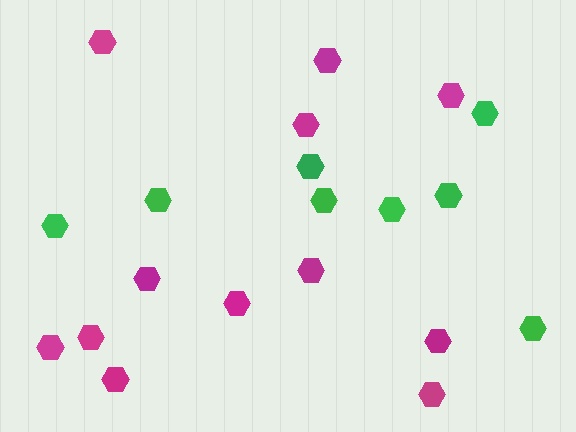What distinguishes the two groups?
There are 2 groups: one group of magenta hexagons (12) and one group of green hexagons (8).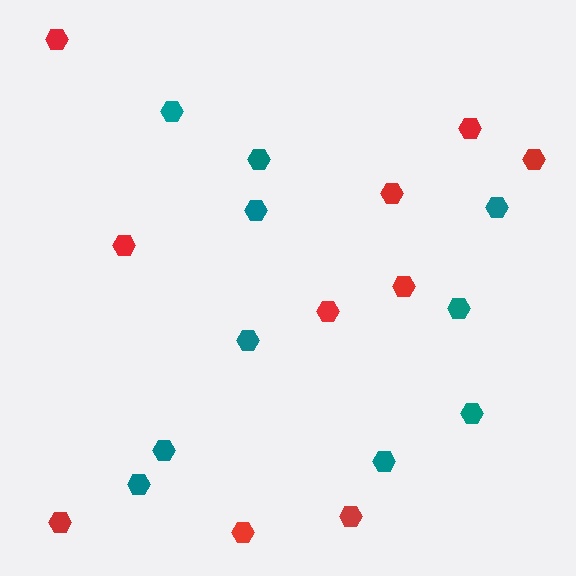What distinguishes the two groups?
There are 2 groups: one group of red hexagons (10) and one group of teal hexagons (10).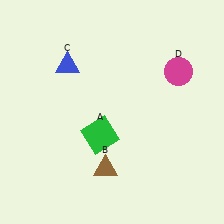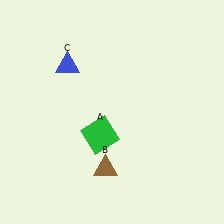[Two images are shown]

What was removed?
The magenta circle (D) was removed in Image 2.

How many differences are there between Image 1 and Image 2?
There is 1 difference between the two images.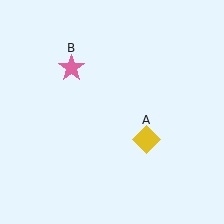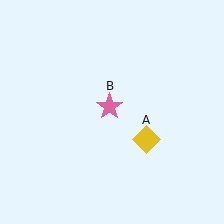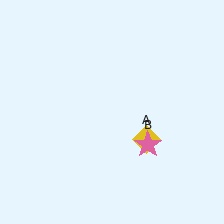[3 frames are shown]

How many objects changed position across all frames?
1 object changed position: pink star (object B).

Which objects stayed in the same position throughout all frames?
Yellow diamond (object A) remained stationary.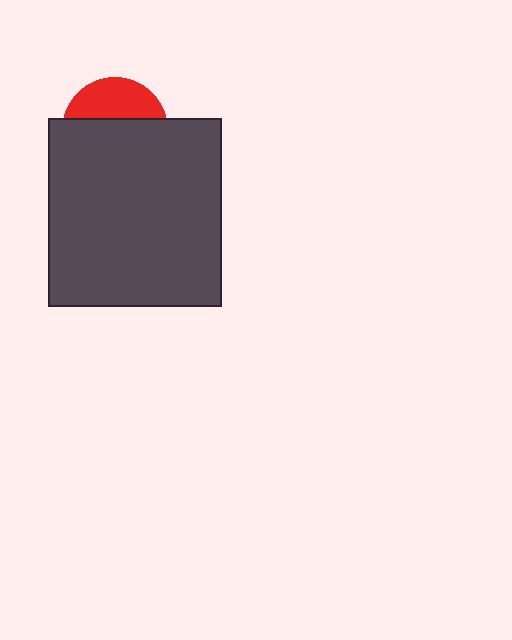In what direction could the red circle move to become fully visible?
The red circle could move up. That would shift it out from behind the dark gray rectangle entirely.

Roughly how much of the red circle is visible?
A small part of it is visible (roughly 35%).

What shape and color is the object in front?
The object in front is a dark gray rectangle.